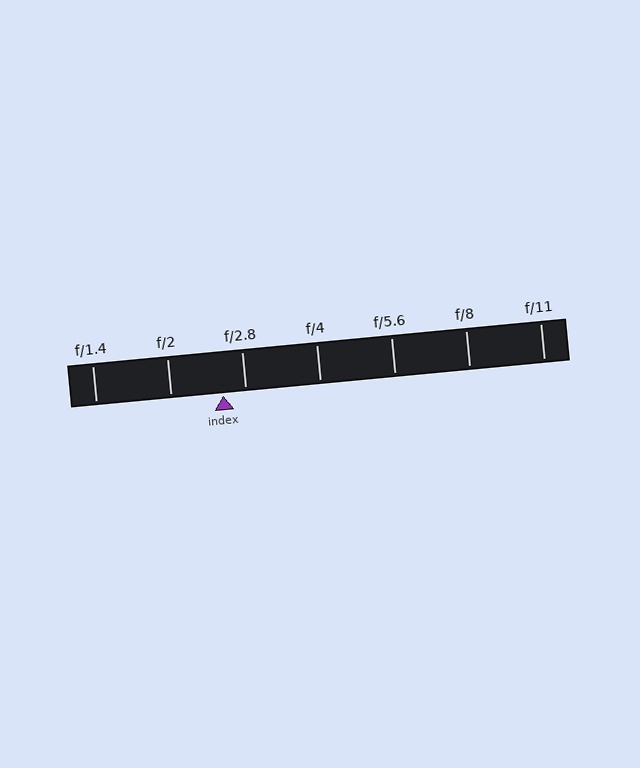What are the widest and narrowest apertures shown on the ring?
The widest aperture shown is f/1.4 and the narrowest is f/11.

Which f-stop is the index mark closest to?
The index mark is closest to f/2.8.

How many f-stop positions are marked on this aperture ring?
There are 7 f-stop positions marked.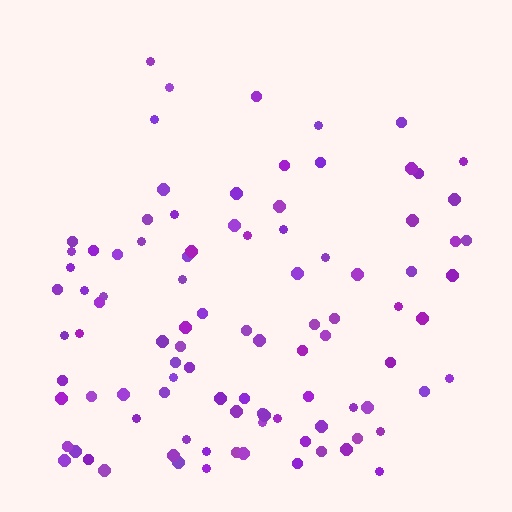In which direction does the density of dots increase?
From top to bottom, with the bottom side densest.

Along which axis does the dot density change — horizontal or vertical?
Vertical.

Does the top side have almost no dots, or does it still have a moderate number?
Still a moderate number, just noticeably fewer than the bottom.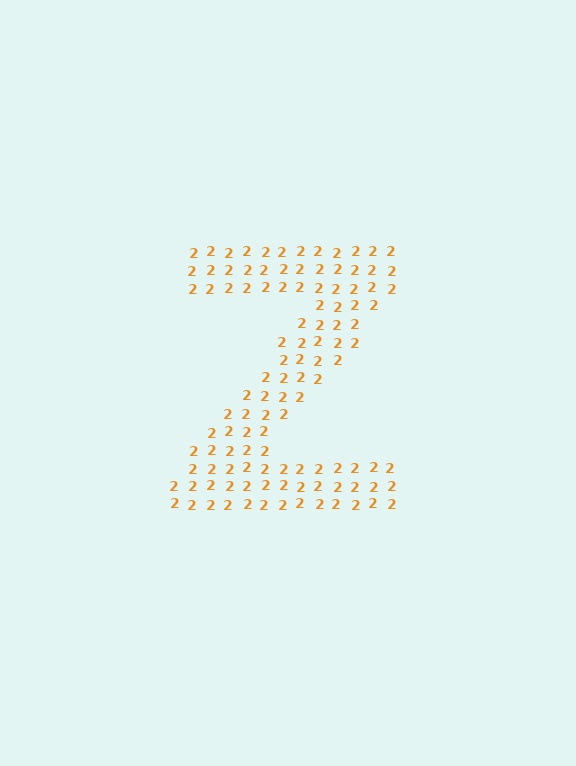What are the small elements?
The small elements are digit 2's.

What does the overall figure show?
The overall figure shows the letter Z.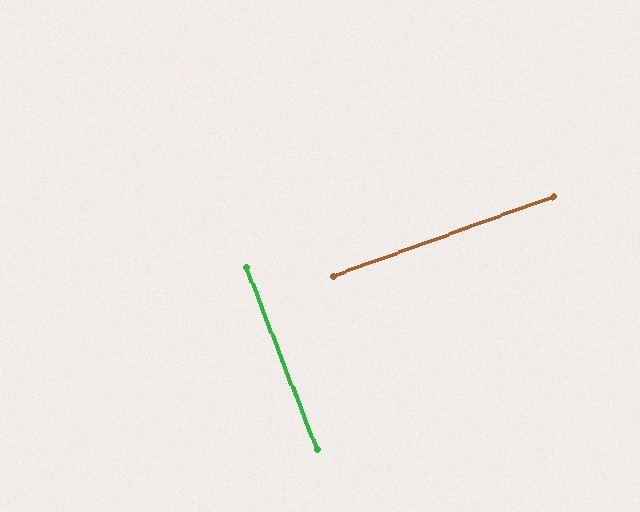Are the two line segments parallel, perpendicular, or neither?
Perpendicular — they meet at approximately 89°.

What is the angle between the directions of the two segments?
Approximately 89 degrees.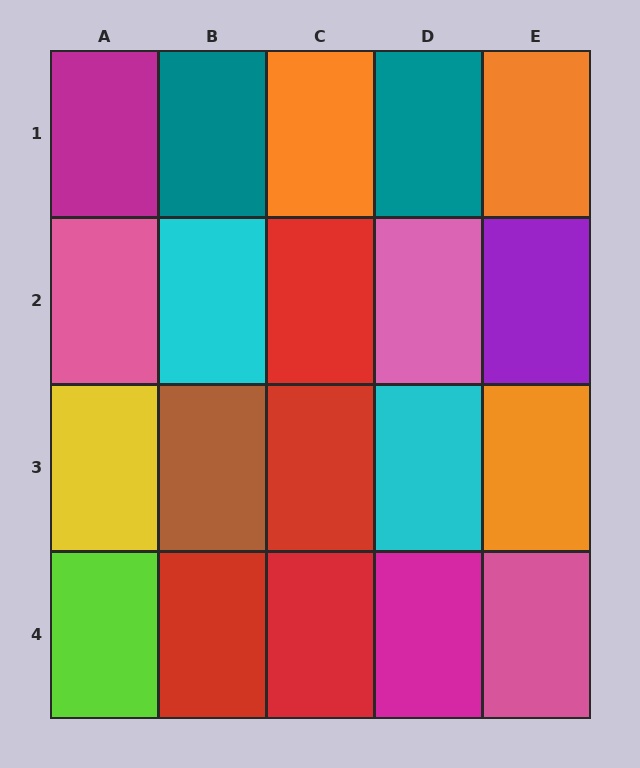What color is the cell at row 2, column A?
Pink.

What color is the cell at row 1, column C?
Orange.